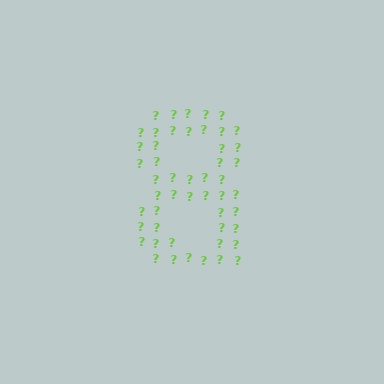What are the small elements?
The small elements are question marks.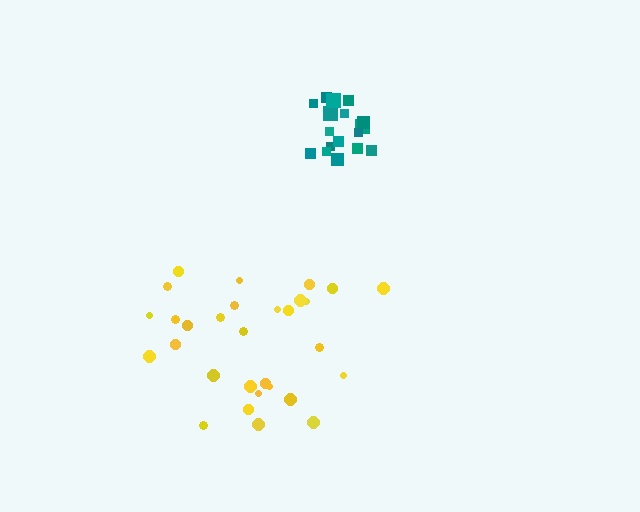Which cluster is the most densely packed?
Teal.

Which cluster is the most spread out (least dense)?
Yellow.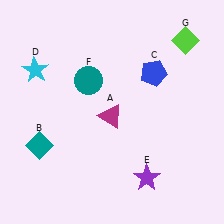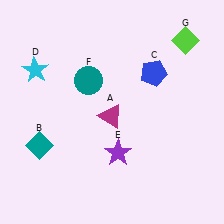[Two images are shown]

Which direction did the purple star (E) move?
The purple star (E) moved left.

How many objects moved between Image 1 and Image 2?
1 object moved between the two images.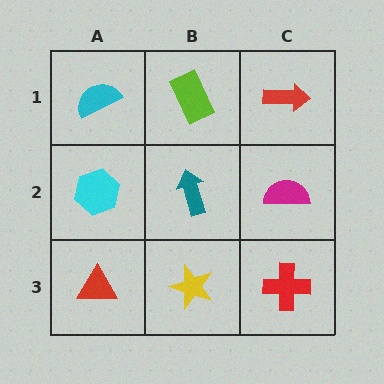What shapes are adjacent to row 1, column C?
A magenta semicircle (row 2, column C), a lime rectangle (row 1, column B).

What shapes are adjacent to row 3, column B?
A teal arrow (row 2, column B), a red triangle (row 3, column A), a red cross (row 3, column C).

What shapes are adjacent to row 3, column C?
A magenta semicircle (row 2, column C), a yellow star (row 3, column B).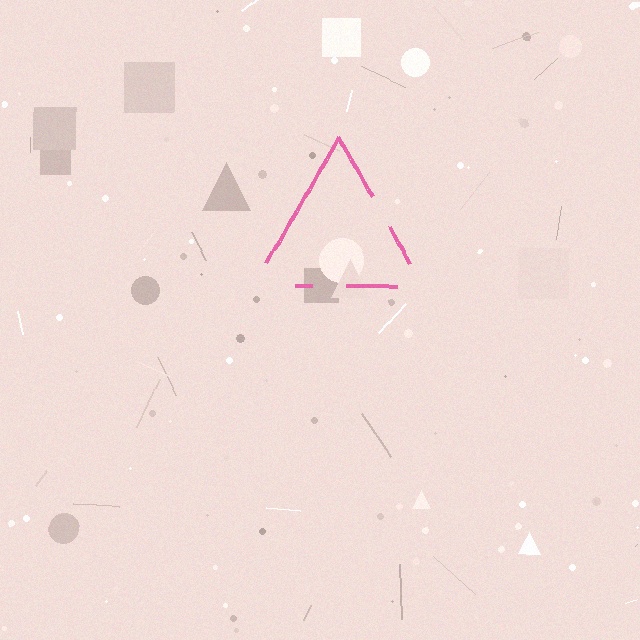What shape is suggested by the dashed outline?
The dashed outline suggests a triangle.